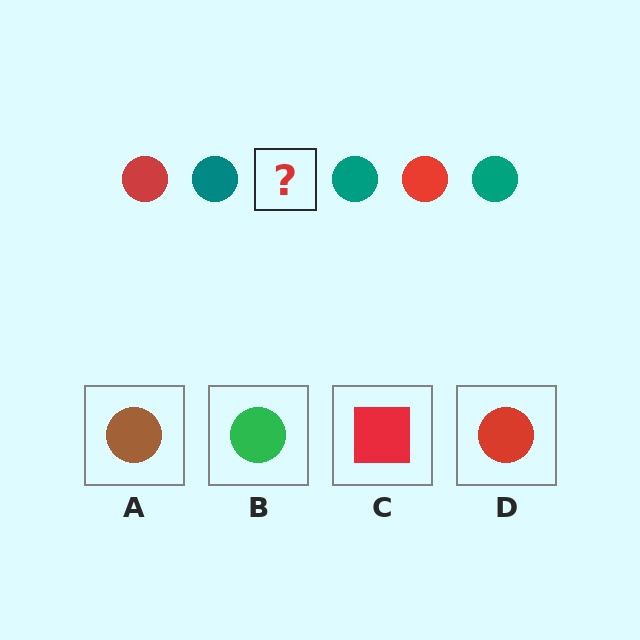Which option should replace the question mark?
Option D.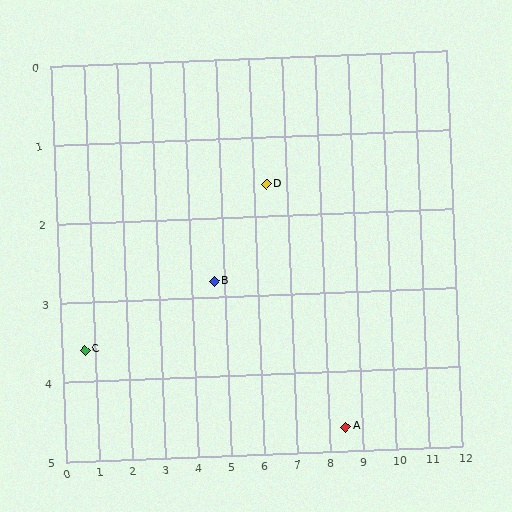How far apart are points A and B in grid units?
Points A and B are about 4.2 grid units apart.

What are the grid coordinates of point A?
Point A is at approximately (8.5, 4.7).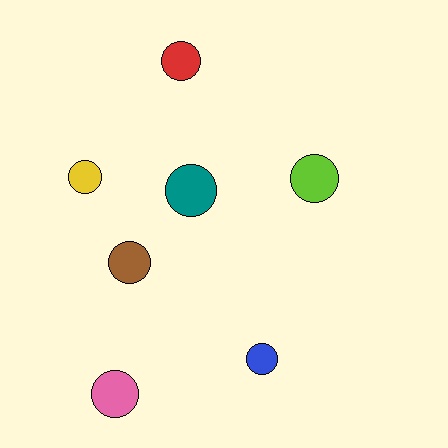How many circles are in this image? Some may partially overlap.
There are 7 circles.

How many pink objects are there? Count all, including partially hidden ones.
There is 1 pink object.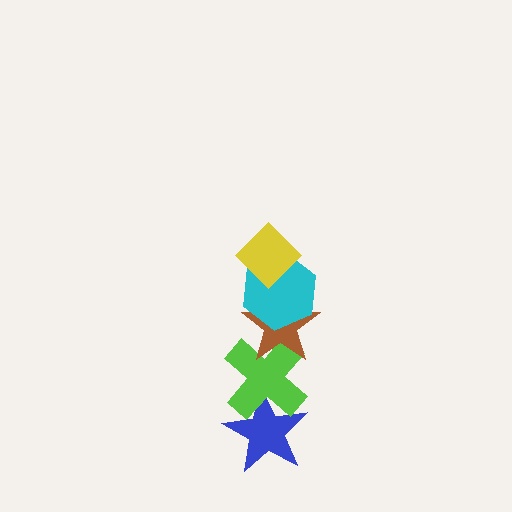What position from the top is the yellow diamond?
The yellow diamond is 1st from the top.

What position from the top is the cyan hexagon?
The cyan hexagon is 2nd from the top.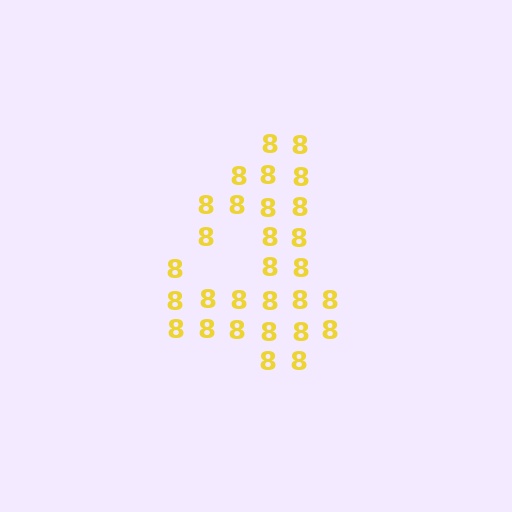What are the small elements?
The small elements are digit 8's.